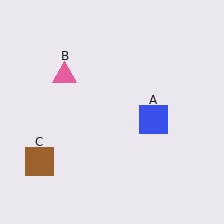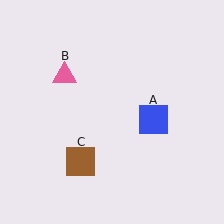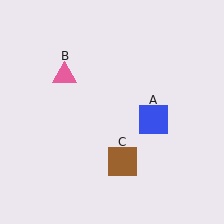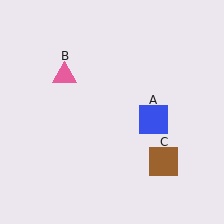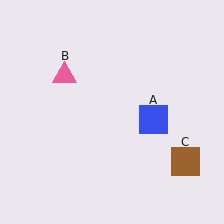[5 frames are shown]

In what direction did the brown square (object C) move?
The brown square (object C) moved right.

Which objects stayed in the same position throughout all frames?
Blue square (object A) and pink triangle (object B) remained stationary.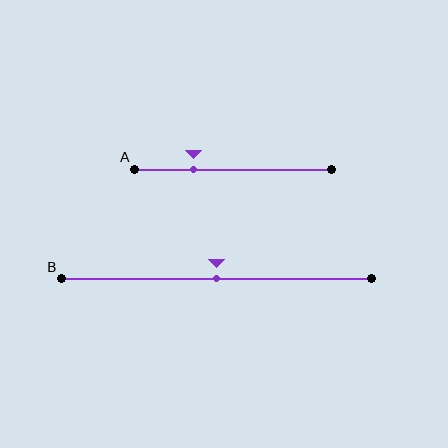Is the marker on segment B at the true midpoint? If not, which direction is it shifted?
Yes, the marker on segment B is at the true midpoint.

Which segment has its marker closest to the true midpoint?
Segment B has its marker closest to the true midpoint.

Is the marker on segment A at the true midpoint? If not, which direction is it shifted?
No, the marker on segment A is shifted to the left by about 20% of the segment length.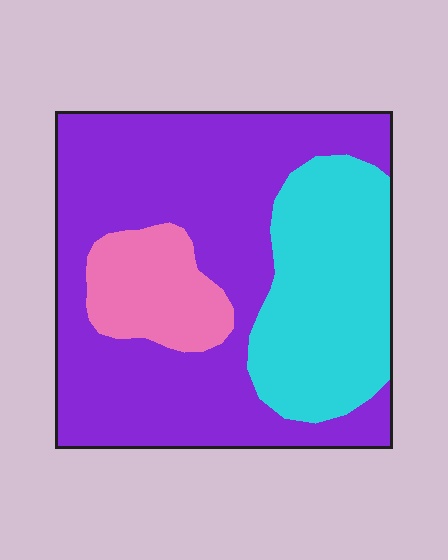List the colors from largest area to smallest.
From largest to smallest: purple, cyan, pink.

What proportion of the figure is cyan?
Cyan takes up about one quarter (1/4) of the figure.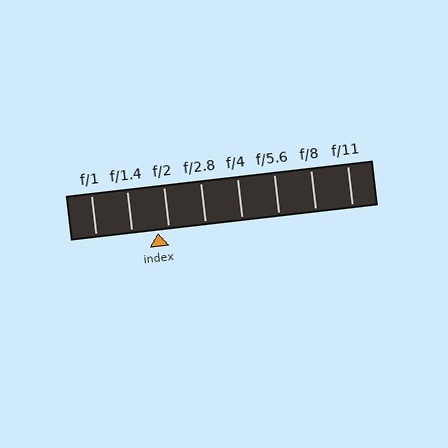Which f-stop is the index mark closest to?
The index mark is closest to f/2.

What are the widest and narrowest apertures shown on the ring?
The widest aperture shown is f/1 and the narrowest is f/11.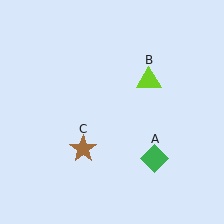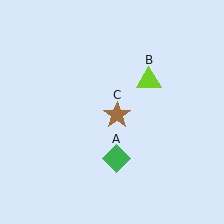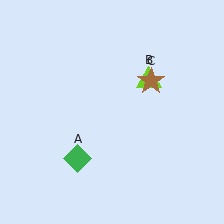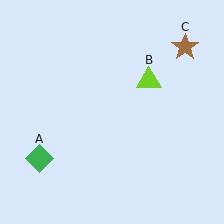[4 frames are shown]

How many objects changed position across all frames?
2 objects changed position: green diamond (object A), brown star (object C).